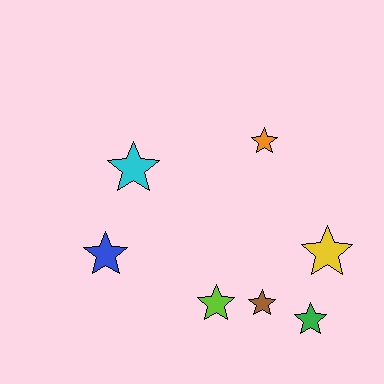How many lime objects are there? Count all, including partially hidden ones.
There is 1 lime object.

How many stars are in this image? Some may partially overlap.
There are 7 stars.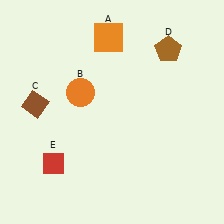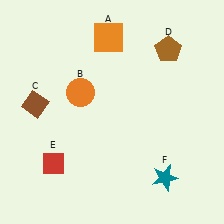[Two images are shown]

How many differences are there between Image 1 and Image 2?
There is 1 difference between the two images.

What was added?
A teal star (F) was added in Image 2.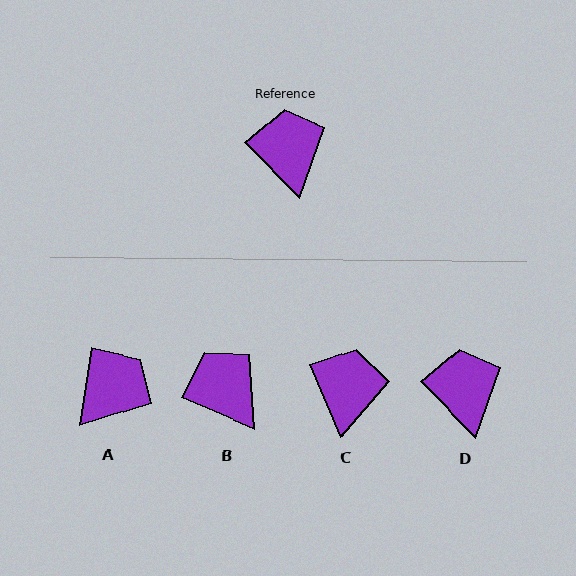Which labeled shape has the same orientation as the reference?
D.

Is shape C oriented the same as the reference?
No, it is off by about 21 degrees.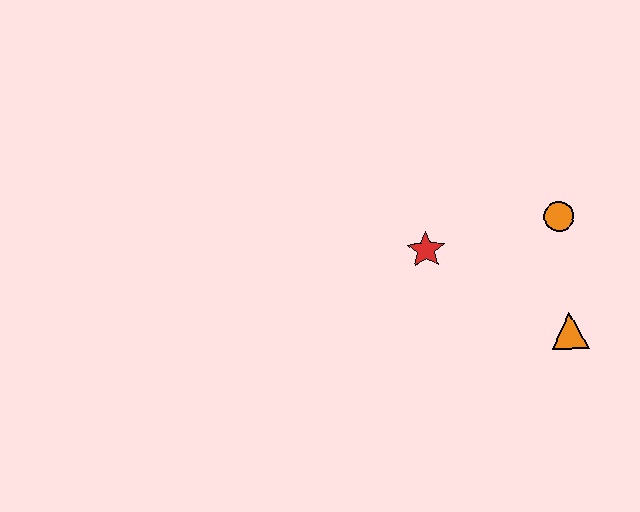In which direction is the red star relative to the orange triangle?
The red star is to the left of the orange triangle.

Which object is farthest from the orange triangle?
The red star is farthest from the orange triangle.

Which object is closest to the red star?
The orange circle is closest to the red star.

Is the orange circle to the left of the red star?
No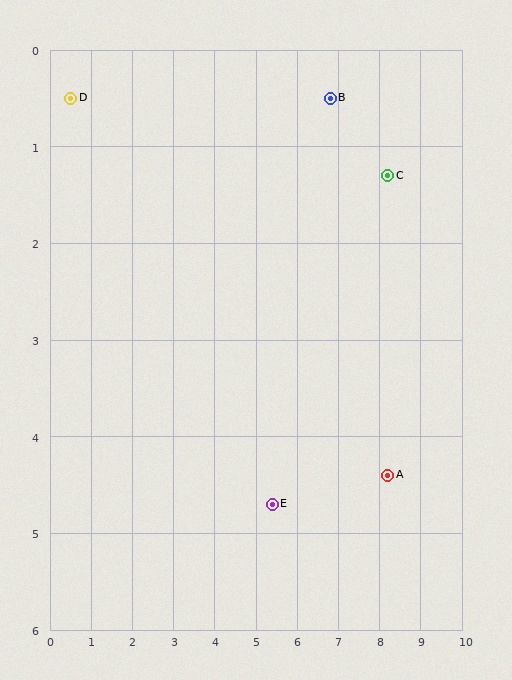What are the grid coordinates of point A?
Point A is at approximately (8.2, 4.4).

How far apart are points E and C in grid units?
Points E and C are about 4.4 grid units apart.